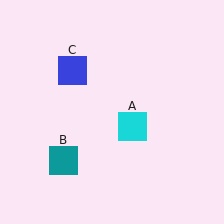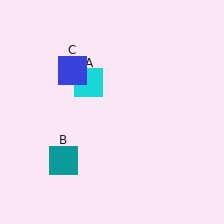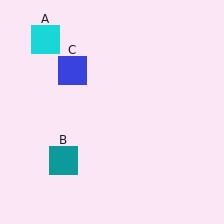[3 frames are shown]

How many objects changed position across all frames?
1 object changed position: cyan square (object A).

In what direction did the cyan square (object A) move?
The cyan square (object A) moved up and to the left.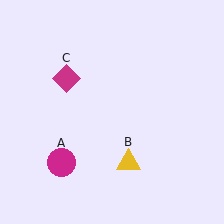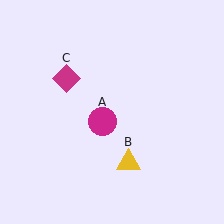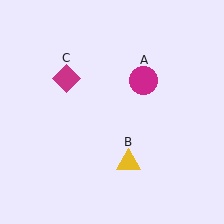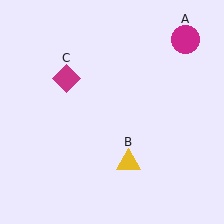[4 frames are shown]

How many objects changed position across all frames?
1 object changed position: magenta circle (object A).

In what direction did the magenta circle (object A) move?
The magenta circle (object A) moved up and to the right.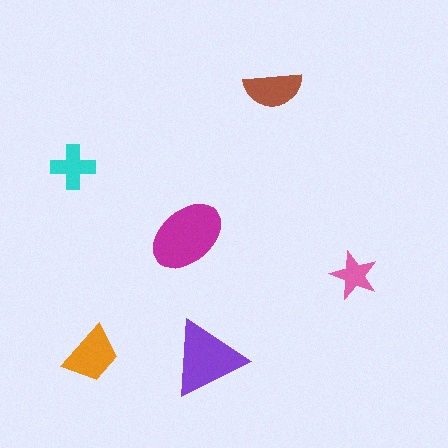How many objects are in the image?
There are 6 objects in the image.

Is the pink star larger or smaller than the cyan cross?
Smaller.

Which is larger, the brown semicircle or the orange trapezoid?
The orange trapezoid.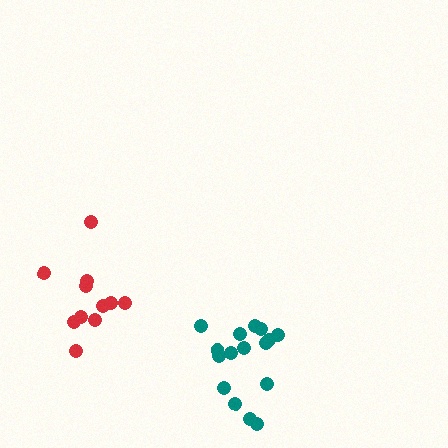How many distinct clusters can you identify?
There are 2 distinct clusters.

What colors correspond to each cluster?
The clusters are colored: red, teal.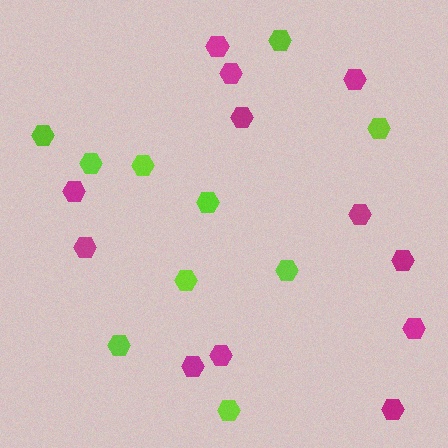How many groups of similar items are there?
There are 2 groups: one group of magenta hexagons (12) and one group of lime hexagons (10).